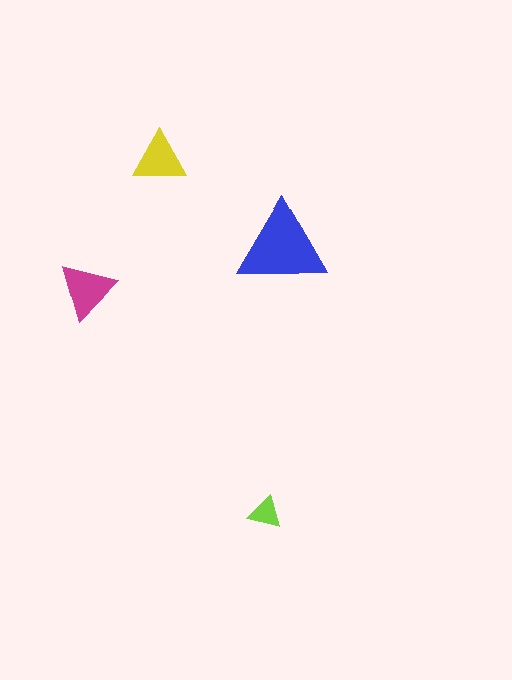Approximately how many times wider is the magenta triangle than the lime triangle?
About 1.5 times wider.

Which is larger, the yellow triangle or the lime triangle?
The yellow one.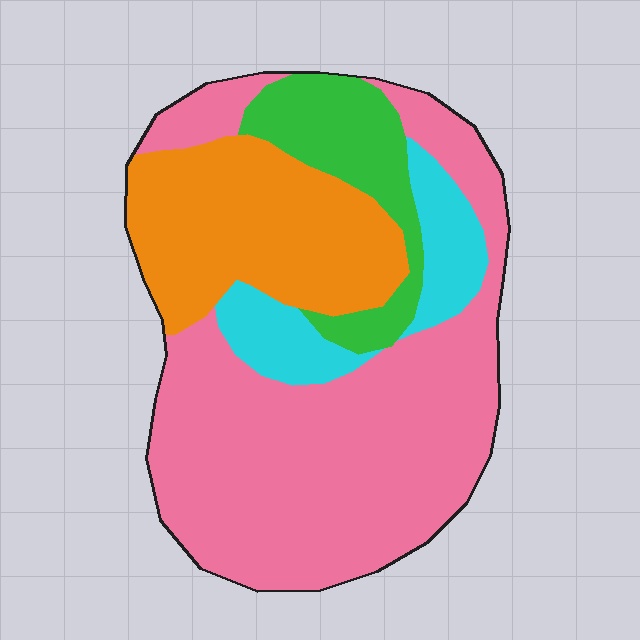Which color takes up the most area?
Pink, at roughly 55%.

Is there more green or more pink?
Pink.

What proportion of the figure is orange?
Orange takes up about one quarter (1/4) of the figure.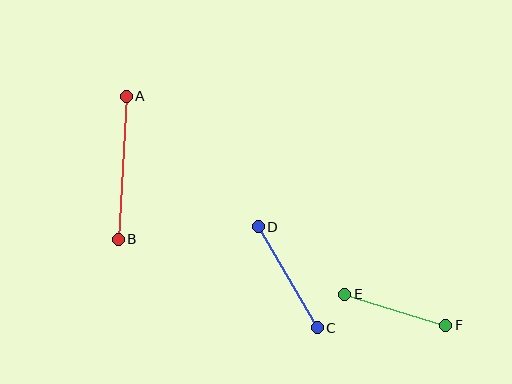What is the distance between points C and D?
The distance is approximately 117 pixels.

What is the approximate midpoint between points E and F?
The midpoint is at approximately (395, 310) pixels.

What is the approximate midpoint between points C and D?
The midpoint is at approximately (288, 277) pixels.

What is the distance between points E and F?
The distance is approximately 106 pixels.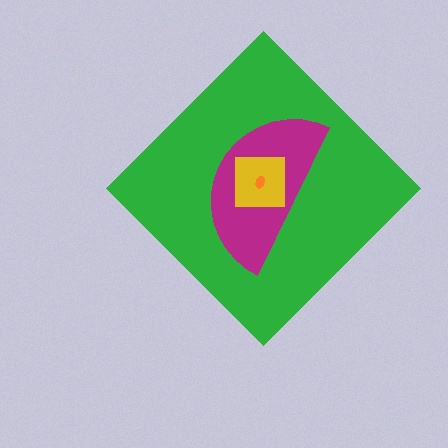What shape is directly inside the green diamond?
The magenta semicircle.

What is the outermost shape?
The green diamond.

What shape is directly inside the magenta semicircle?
The yellow square.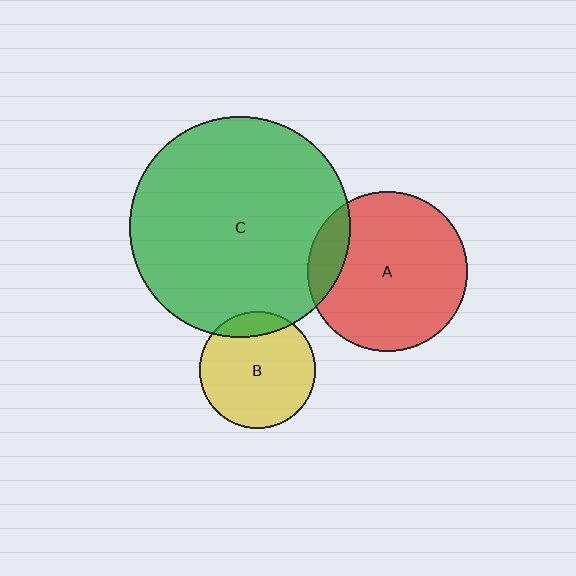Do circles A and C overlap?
Yes.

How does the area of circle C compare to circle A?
Approximately 1.9 times.